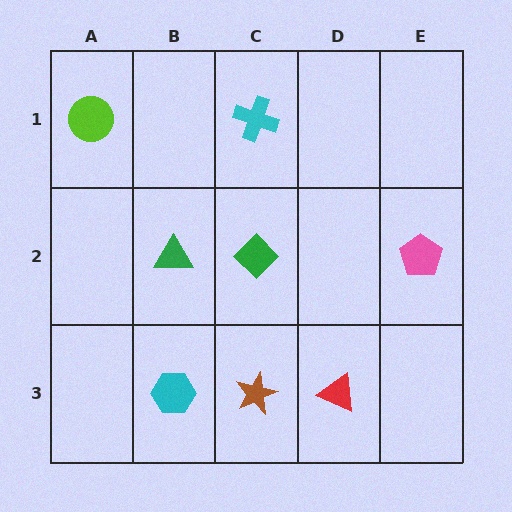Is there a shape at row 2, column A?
No, that cell is empty.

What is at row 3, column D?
A red triangle.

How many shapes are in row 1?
2 shapes.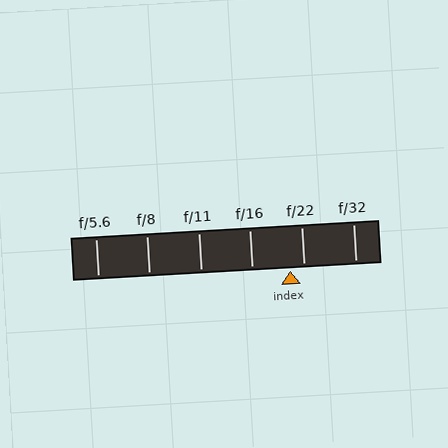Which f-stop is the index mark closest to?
The index mark is closest to f/22.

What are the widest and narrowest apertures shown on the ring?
The widest aperture shown is f/5.6 and the narrowest is f/32.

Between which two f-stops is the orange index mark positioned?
The index mark is between f/16 and f/22.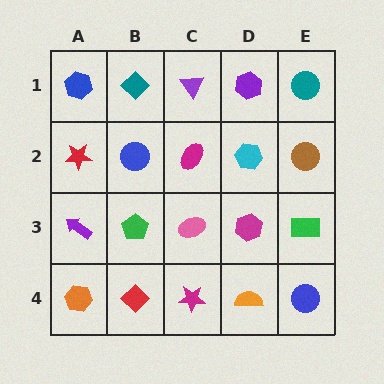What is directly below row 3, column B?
A red diamond.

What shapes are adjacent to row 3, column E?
A brown circle (row 2, column E), a blue circle (row 4, column E), a magenta hexagon (row 3, column D).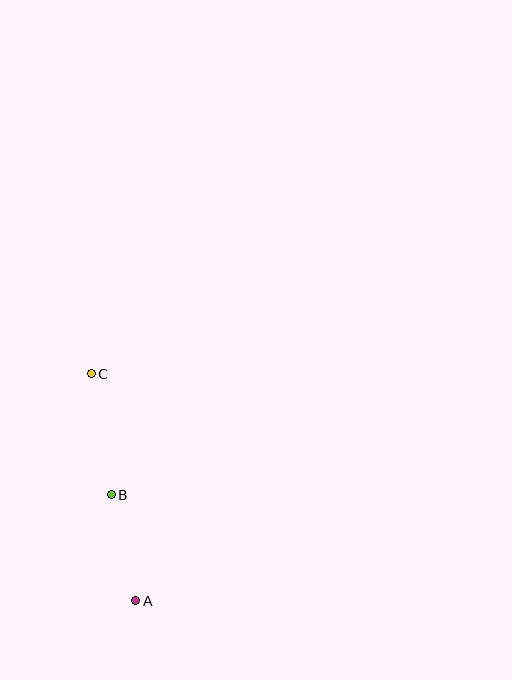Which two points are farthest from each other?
Points A and C are farthest from each other.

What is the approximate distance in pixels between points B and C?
The distance between B and C is approximately 123 pixels.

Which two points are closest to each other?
Points A and B are closest to each other.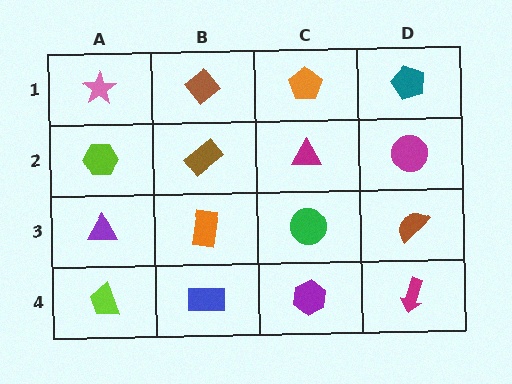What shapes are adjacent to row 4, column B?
An orange rectangle (row 3, column B), a lime trapezoid (row 4, column A), a purple hexagon (row 4, column C).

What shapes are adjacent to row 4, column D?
A brown semicircle (row 3, column D), a purple hexagon (row 4, column C).